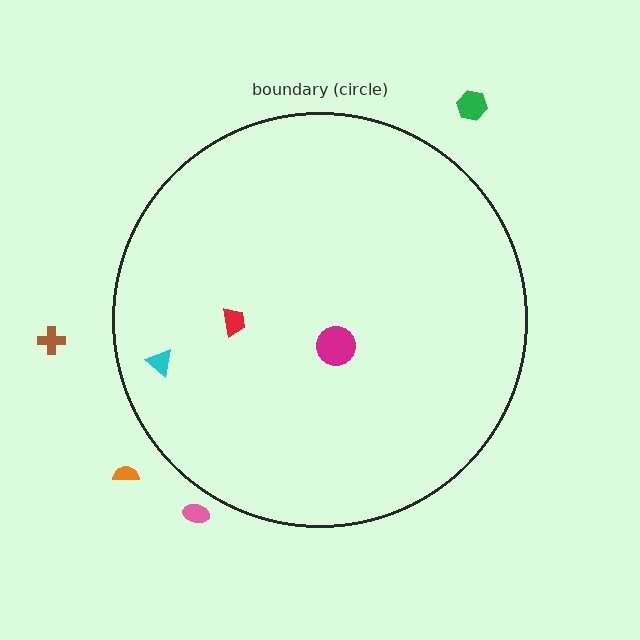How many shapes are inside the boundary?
3 inside, 4 outside.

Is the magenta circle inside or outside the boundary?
Inside.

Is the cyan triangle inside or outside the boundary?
Inside.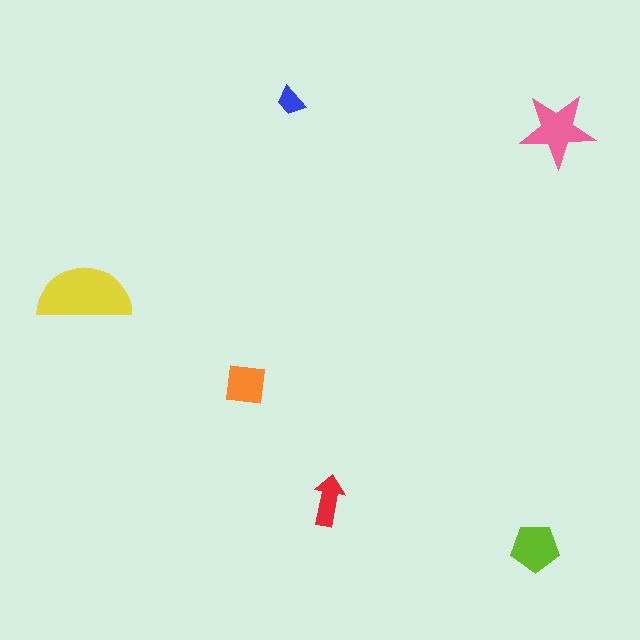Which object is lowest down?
The lime pentagon is bottommost.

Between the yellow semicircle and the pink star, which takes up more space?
The yellow semicircle.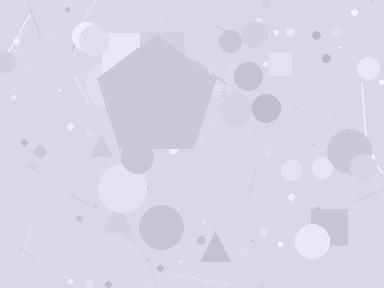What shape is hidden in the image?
A pentagon is hidden in the image.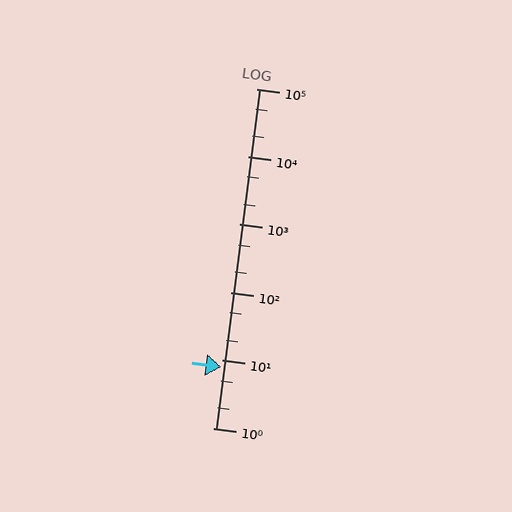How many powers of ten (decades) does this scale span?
The scale spans 5 decades, from 1 to 100000.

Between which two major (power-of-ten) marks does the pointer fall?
The pointer is between 1 and 10.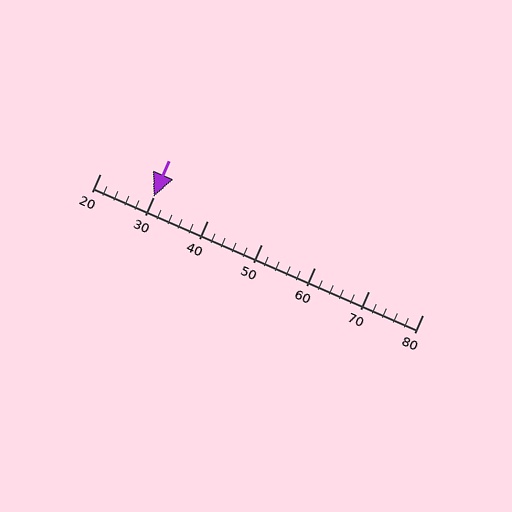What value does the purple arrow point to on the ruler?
The purple arrow points to approximately 30.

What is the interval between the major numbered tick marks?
The major tick marks are spaced 10 units apart.